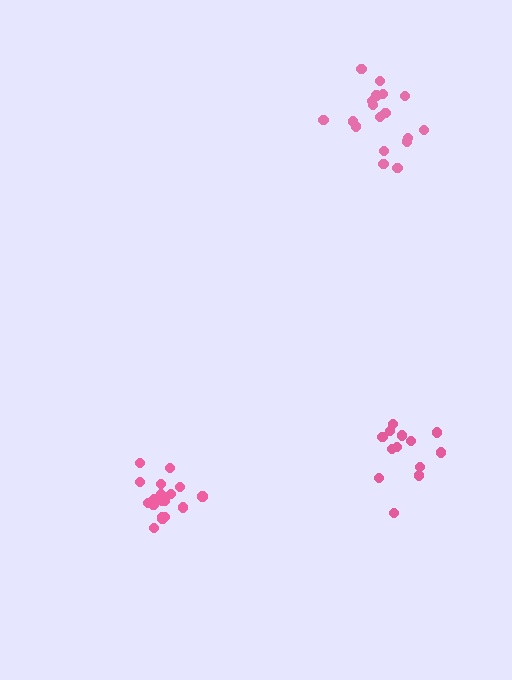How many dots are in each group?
Group 1: 13 dots, Group 2: 18 dots, Group 3: 18 dots (49 total).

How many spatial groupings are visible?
There are 3 spatial groupings.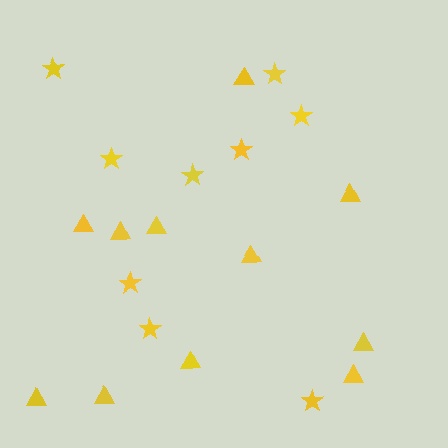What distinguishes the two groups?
There are 2 groups: one group of stars (9) and one group of triangles (11).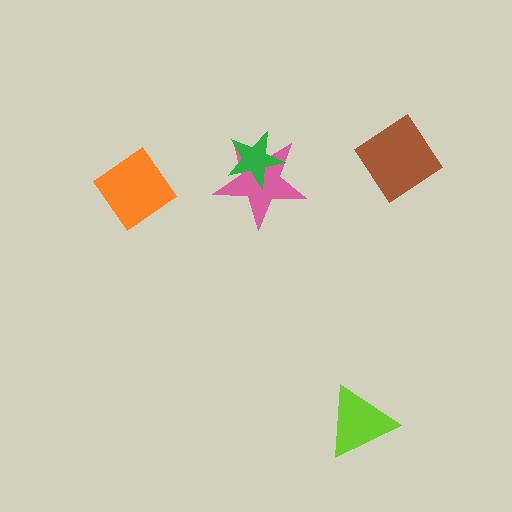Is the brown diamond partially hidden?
No, no other shape covers it.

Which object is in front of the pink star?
The green star is in front of the pink star.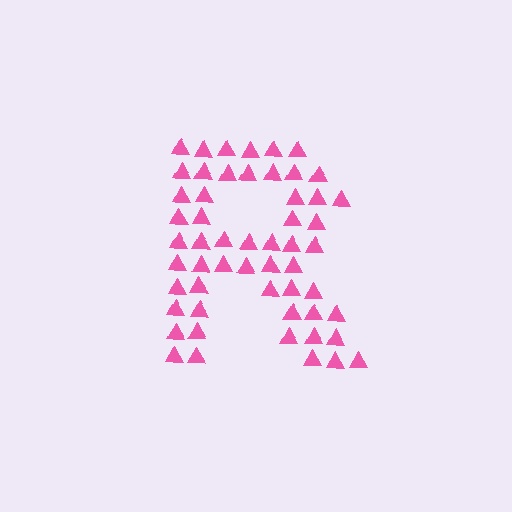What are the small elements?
The small elements are triangles.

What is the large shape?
The large shape is the letter R.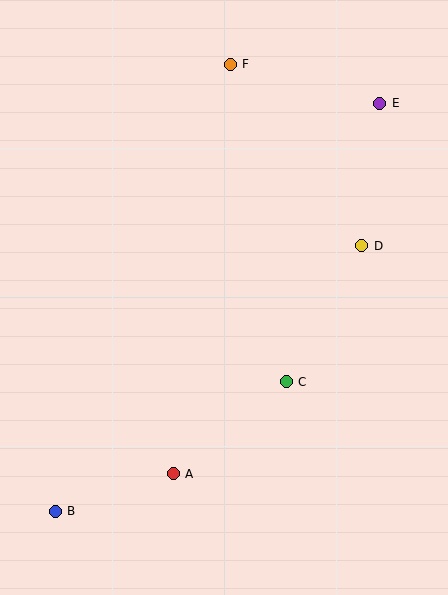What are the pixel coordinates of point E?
Point E is at (380, 103).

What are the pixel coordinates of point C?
Point C is at (286, 382).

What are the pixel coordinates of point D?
Point D is at (362, 246).